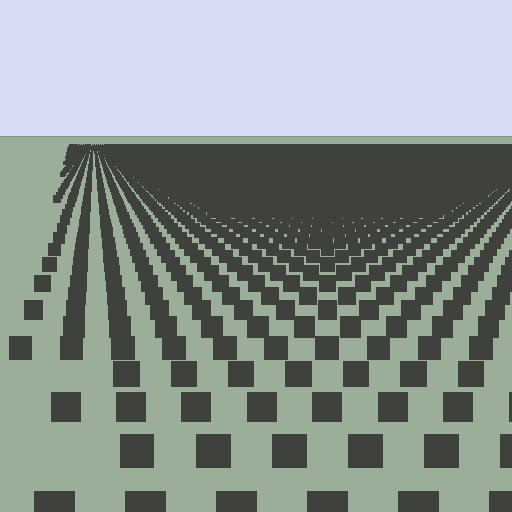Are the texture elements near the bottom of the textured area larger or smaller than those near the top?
Larger. Near the bottom, elements are closer to the viewer and appear at a bigger on-screen size.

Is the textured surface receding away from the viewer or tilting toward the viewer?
The surface is receding away from the viewer. Texture elements get smaller and denser toward the top.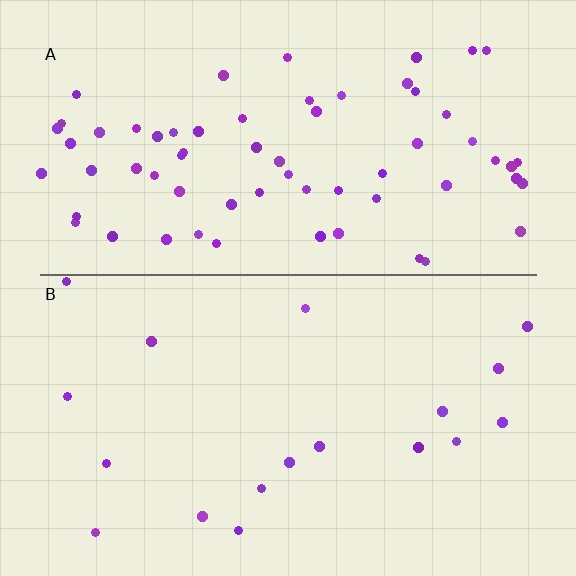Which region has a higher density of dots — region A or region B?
A (the top).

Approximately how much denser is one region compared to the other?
Approximately 3.7× — region A over region B.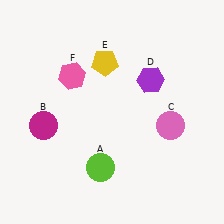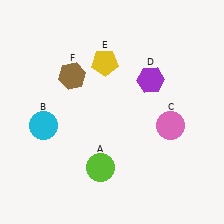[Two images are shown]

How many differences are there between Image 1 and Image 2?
There are 2 differences between the two images.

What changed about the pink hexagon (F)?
In Image 1, F is pink. In Image 2, it changed to brown.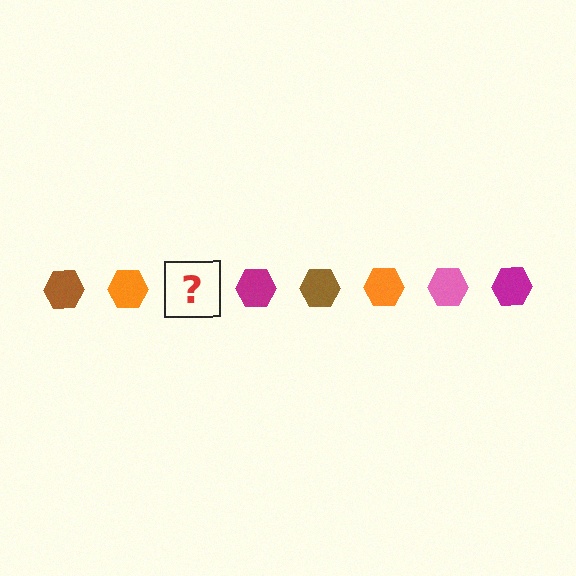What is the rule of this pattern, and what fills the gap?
The rule is that the pattern cycles through brown, orange, pink, magenta hexagons. The gap should be filled with a pink hexagon.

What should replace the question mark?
The question mark should be replaced with a pink hexagon.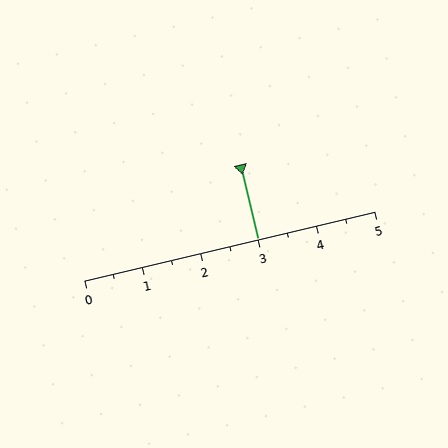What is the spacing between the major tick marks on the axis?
The major ticks are spaced 1 apart.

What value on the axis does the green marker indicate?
The marker indicates approximately 3.